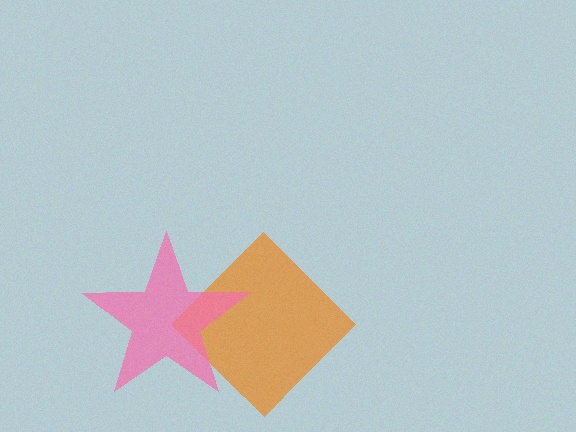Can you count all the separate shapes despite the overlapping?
Yes, there are 2 separate shapes.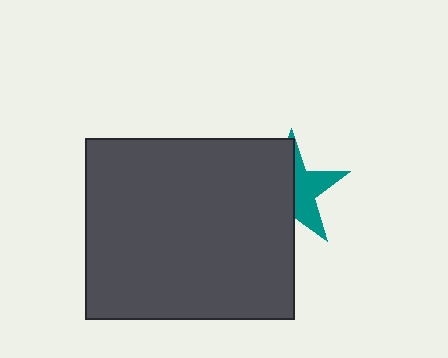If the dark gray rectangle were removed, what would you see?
You would see the complete teal star.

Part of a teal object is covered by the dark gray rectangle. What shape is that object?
It is a star.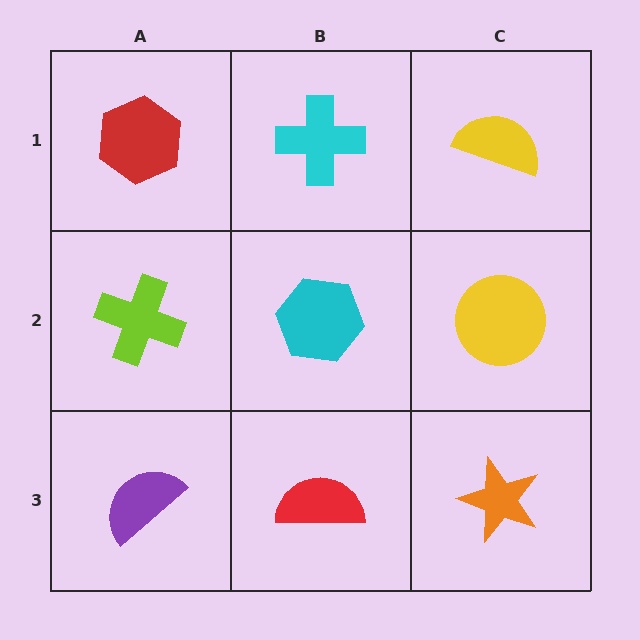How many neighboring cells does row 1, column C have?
2.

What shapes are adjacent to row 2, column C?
A yellow semicircle (row 1, column C), an orange star (row 3, column C), a cyan hexagon (row 2, column B).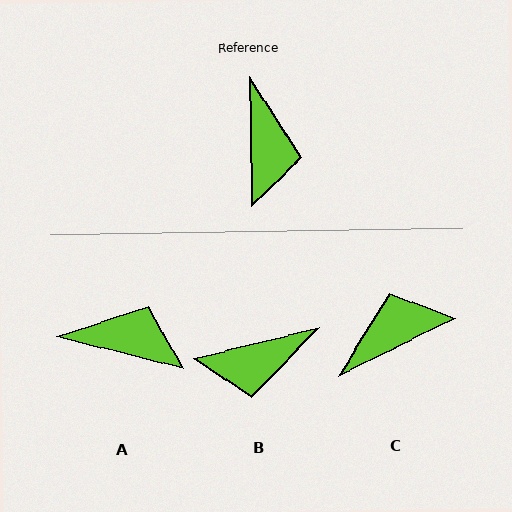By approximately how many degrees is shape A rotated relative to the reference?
Approximately 75 degrees counter-clockwise.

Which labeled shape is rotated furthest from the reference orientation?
C, about 116 degrees away.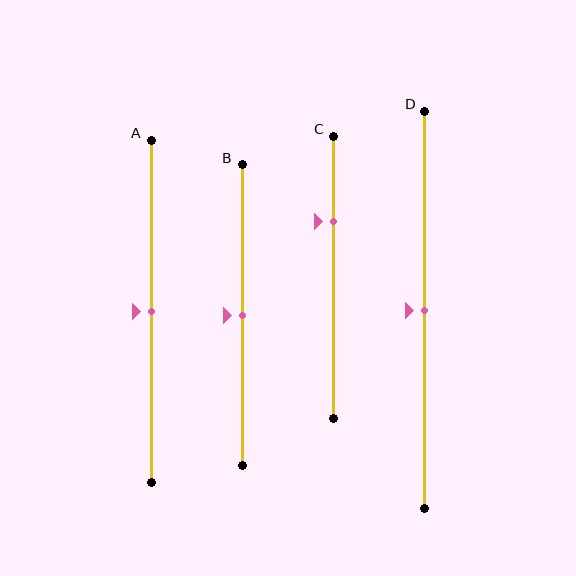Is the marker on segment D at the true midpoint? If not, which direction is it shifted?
Yes, the marker on segment D is at the true midpoint.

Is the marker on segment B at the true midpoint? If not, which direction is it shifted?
Yes, the marker on segment B is at the true midpoint.